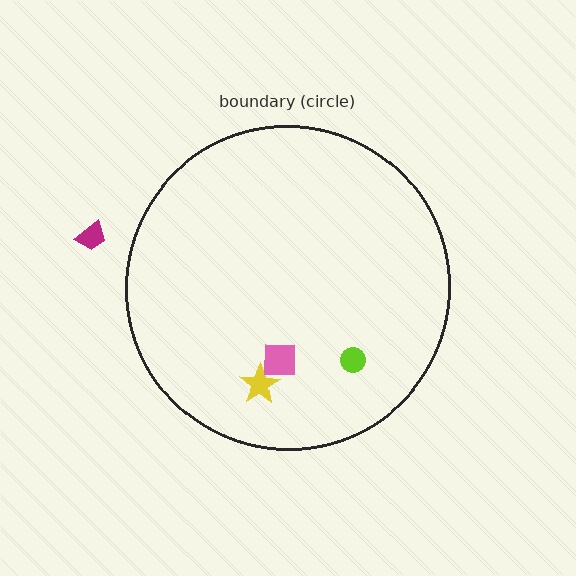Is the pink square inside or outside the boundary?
Inside.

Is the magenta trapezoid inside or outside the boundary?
Outside.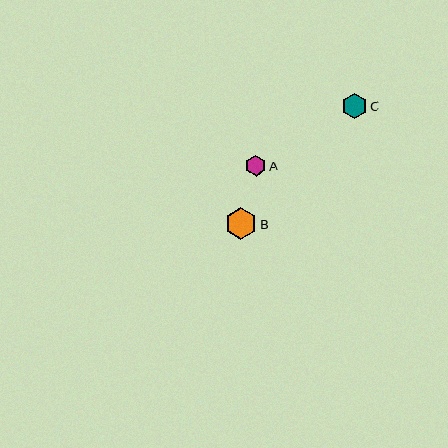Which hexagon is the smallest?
Hexagon A is the smallest with a size of approximately 21 pixels.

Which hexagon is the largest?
Hexagon B is the largest with a size of approximately 32 pixels.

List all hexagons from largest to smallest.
From largest to smallest: B, C, A.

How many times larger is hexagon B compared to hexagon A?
Hexagon B is approximately 1.5 times the size of hexagon A.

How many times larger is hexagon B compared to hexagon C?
Hexagon B is approximately 1.3 times the size of hexagon C.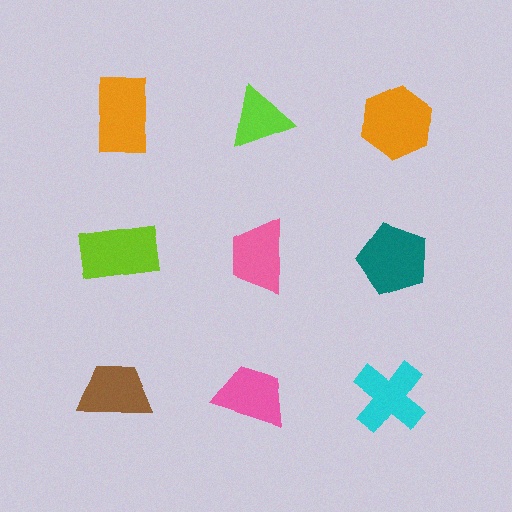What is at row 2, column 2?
A pink trapezoid.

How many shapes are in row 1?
3 shapes.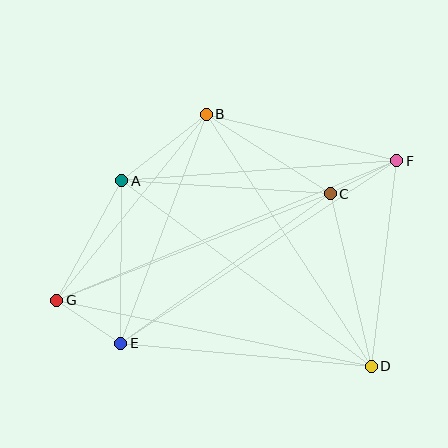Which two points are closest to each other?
Points C and F are closest to each other.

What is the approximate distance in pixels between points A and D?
The distance between A and D is approximately 311 pixels.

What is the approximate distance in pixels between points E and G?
The distance between E and G is approximately 77 pixels.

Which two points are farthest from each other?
Points F and G are farthest from each other.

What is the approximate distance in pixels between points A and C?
The distance between A and C is approximately 209 pixels.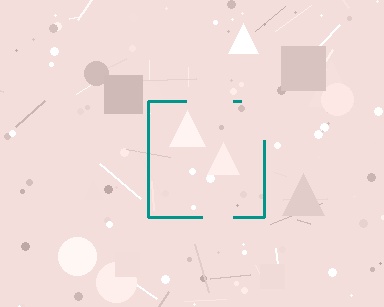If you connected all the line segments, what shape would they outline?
They would outline a square.